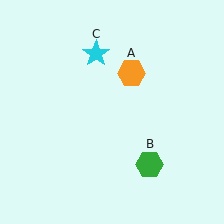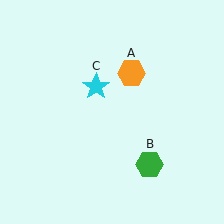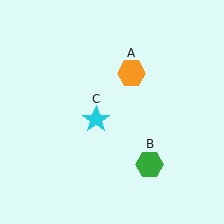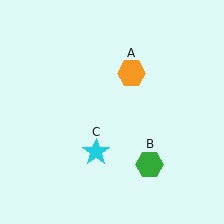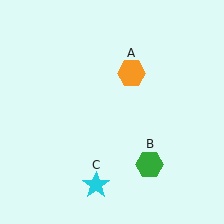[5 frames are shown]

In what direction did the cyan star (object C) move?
The cyan star (object C) moved down.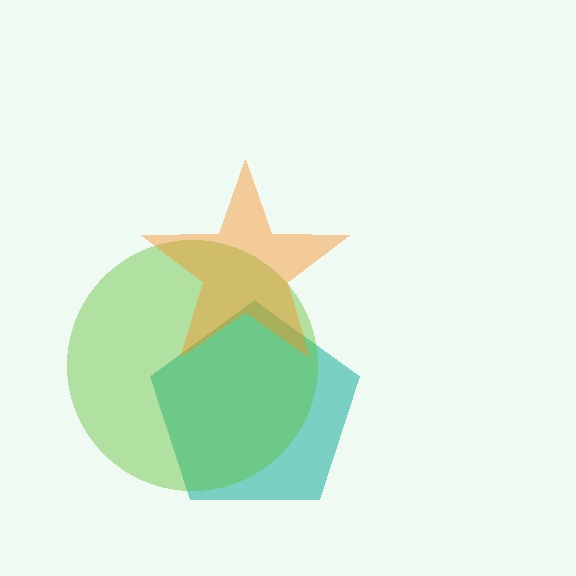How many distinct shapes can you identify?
There are 3 distinct shapes: a teal pentagon, a lime circle, an orange star.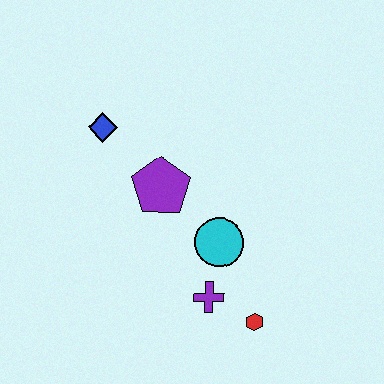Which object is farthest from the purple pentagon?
The red hexagon is farthest from the purple pentagon.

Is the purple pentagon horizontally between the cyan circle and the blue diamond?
Yes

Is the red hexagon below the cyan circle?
Yes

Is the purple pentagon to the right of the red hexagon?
No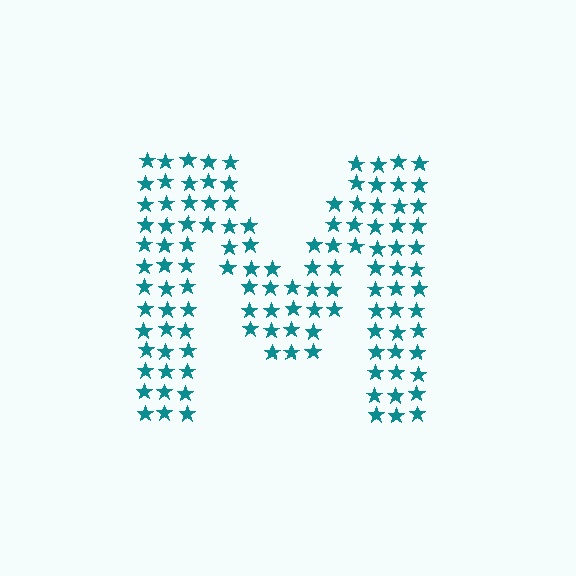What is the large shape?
The large shape is the letter M.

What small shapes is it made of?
It is made of small stars.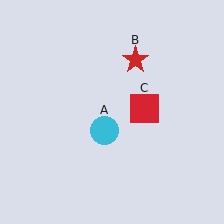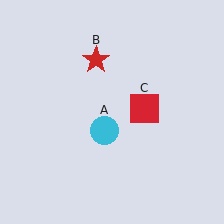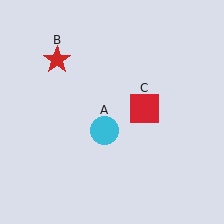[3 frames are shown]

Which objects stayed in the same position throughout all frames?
Cyan circle (object A) and red square (object C) remained stationary.